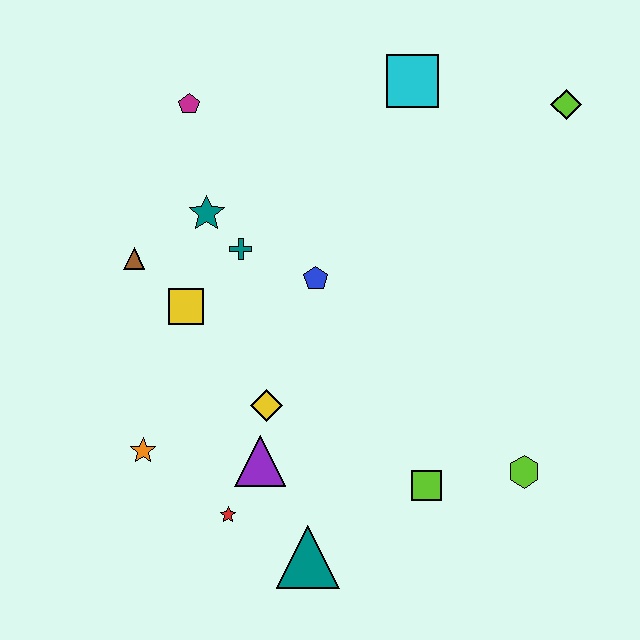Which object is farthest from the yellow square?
The lime diamond is farthest from the yellow square.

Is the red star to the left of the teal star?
No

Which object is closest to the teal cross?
The teal star is closest to the teal cross.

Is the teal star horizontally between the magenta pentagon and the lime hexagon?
Yes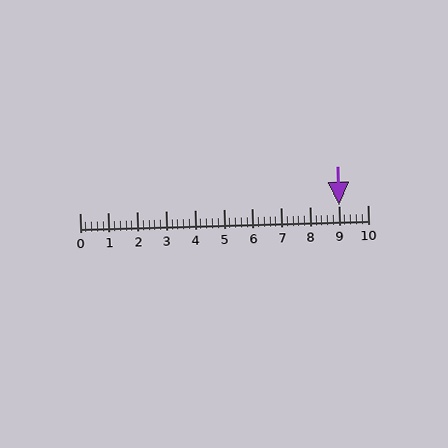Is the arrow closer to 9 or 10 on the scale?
The arrow is closer to 9.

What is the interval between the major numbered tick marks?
The major tick marks are spaced 1 units apart.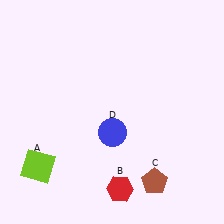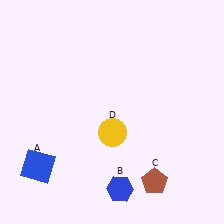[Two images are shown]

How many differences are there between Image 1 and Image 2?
There are 3 differences between the two images.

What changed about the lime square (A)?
In Image 1, A is lime. In Image 2, it changed to blue.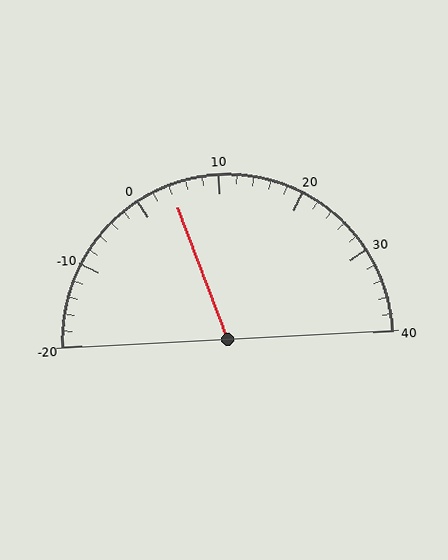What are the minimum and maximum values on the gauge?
The gauge ranges from -20 to 40.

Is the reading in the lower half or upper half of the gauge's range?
The reading is in the lower half of the range (-20 to 40).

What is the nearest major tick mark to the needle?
The nearest major tick mark is 0.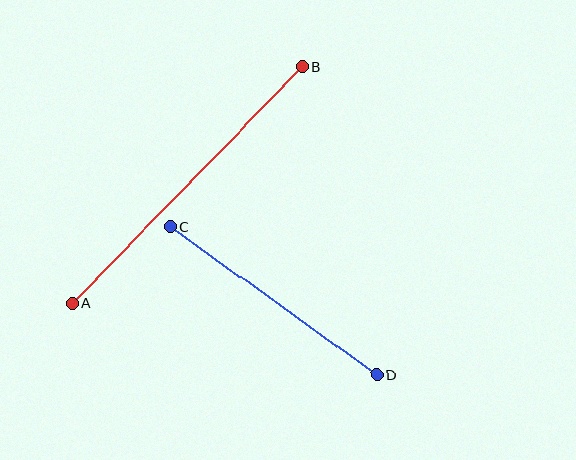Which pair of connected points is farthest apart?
Points A and B are farthest apart.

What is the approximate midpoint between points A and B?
The midpoint is at approximately (187, 185) pixels.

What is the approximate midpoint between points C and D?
The midpoint is at approximately (273, 301) pixels.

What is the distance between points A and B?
The distance is approximately 331 pixels.